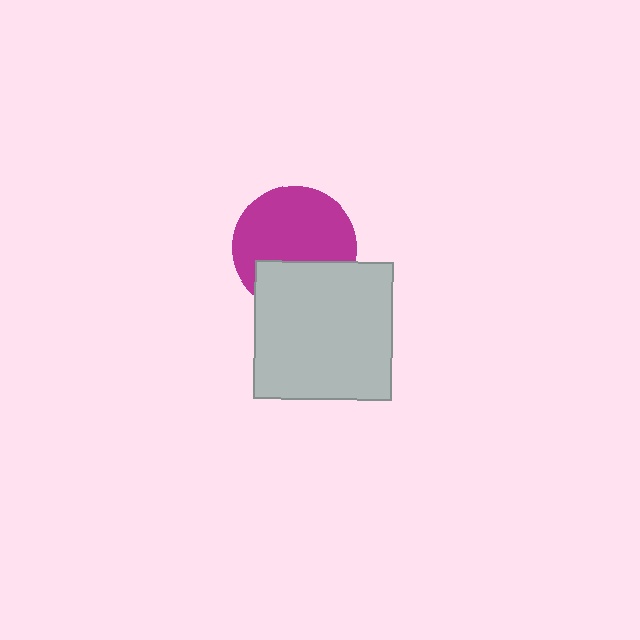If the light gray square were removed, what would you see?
You would see the complete magenta circle.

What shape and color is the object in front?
The object in front is a light gray square.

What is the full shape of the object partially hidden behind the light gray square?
The partially hidden object is a magenta circle.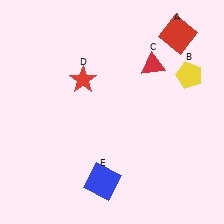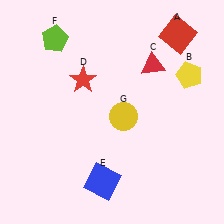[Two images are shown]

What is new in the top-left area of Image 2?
A lime pentagon (F) was added in the top-left area of Image 2.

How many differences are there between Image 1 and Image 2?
There are 2 differences between the two images.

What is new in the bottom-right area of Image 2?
A yellow circle (G) was added in the bottom-right area of Image 2.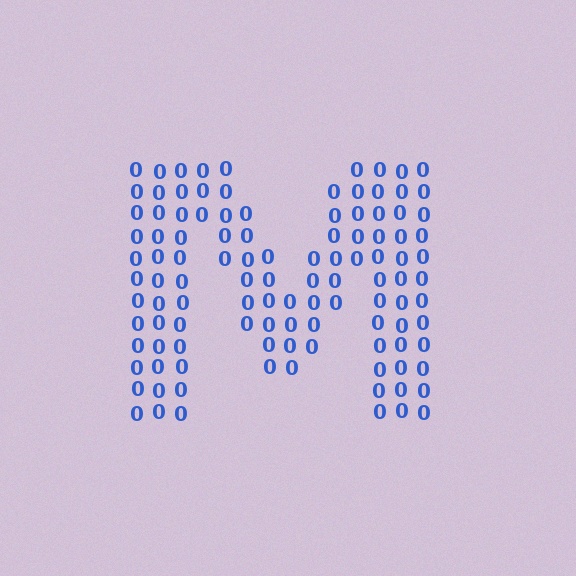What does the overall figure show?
The overall figure shows the letter M.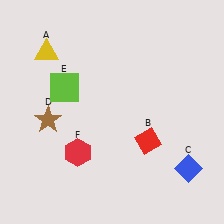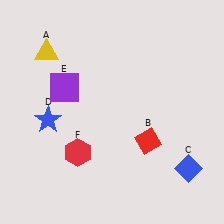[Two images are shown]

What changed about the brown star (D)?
In Image 1, D is brown. In Image 2, it changed to blue.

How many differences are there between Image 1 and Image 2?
There are 2 differences between the two images.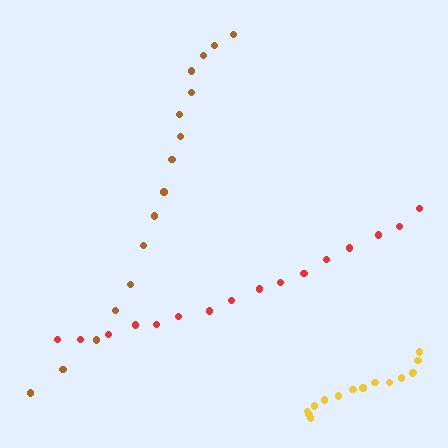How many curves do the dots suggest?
There are 3 distinct paths.